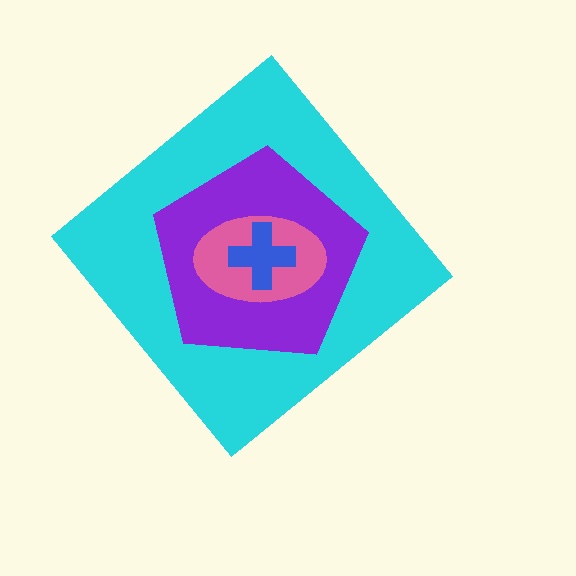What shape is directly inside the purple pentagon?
The pink ellipse.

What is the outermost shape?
The cyan diamond.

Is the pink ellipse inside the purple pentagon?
Yes.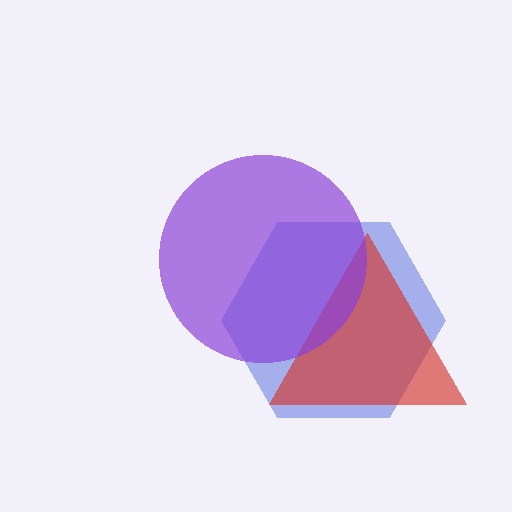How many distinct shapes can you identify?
There are 3 distinct shapes: a blue hexagon, a red triangle, a purple circle.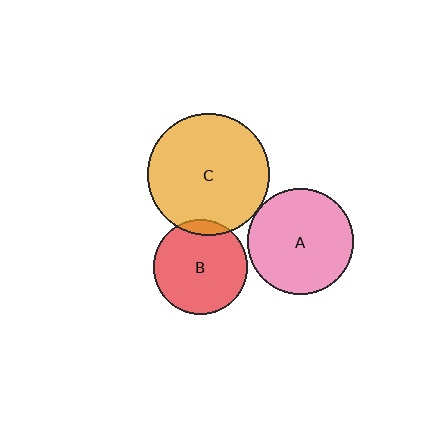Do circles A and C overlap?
Yes.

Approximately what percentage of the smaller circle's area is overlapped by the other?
Approximately 5%.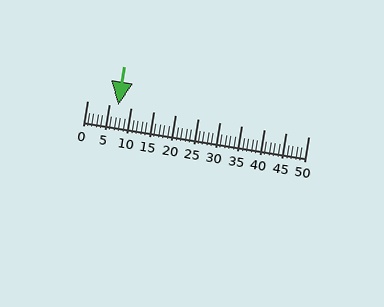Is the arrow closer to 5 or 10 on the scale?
The arrow is closer to 5.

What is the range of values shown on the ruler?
The ruler shows values from 0 to 50.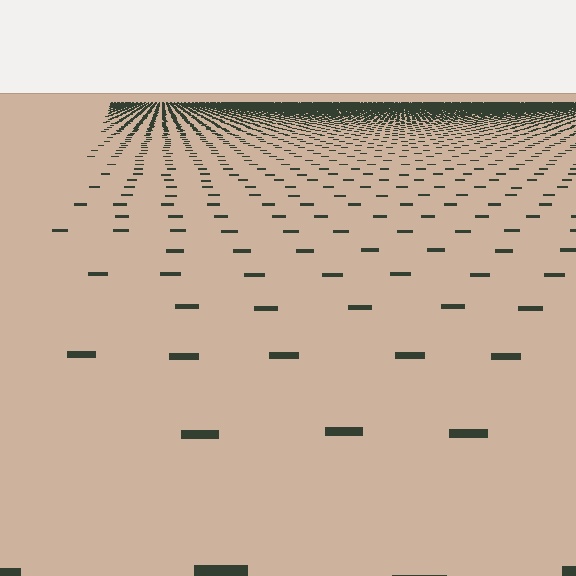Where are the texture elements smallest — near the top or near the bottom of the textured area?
Near the top.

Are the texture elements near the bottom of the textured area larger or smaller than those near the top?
Larger. Near the bottom, elements are closer to the viewer and appear at a bigger on-screen size.